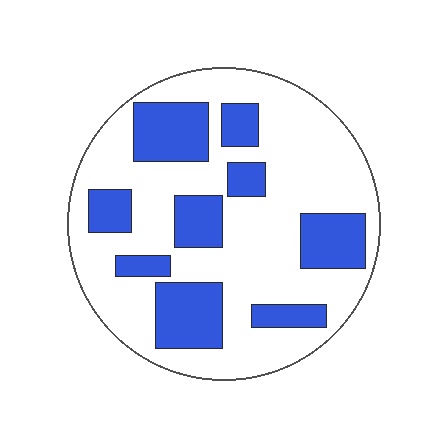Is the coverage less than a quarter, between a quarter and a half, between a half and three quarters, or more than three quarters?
Between a quarter and a half.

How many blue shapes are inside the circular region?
9.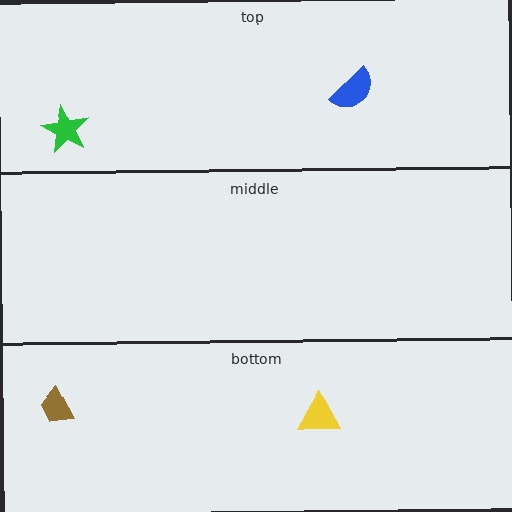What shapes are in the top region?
The green star, the blue semicircle.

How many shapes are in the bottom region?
2.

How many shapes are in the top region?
2.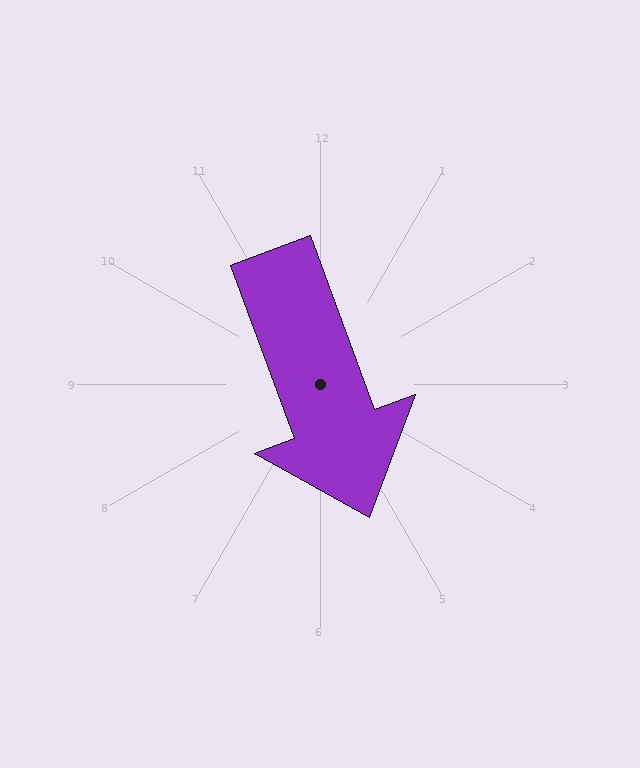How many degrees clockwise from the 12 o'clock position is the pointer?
Approximately 160 degrees.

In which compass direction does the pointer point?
South.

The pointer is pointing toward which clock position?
Roughly 5 o'clock.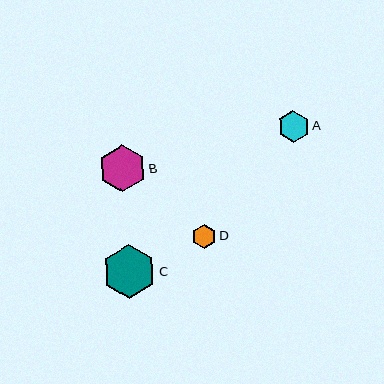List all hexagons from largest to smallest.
From largest to smallest: C, B, A, D.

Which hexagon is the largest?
Hexagon C is the largest with a size of approximately 54 pixels.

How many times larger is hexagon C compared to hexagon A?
Hexagon C is approximately 1.7 times the size of hexagon A.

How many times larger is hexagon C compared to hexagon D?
Hexagon C is approximately 2.2 times the size of hexagon D.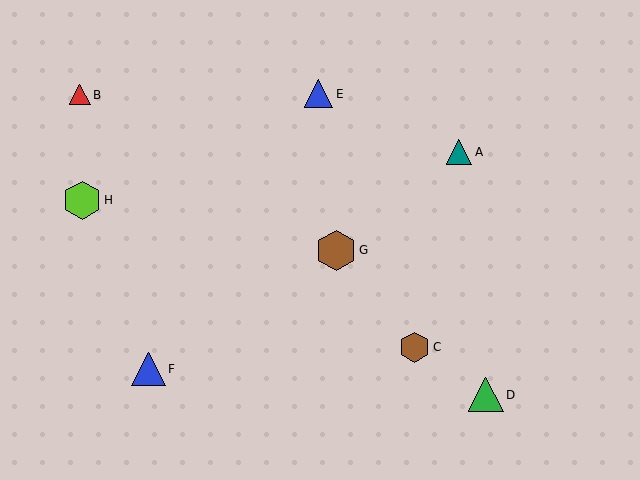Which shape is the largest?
The brown hexagon (labeled G) is the largest.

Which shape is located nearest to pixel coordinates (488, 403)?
The green triangle (labeled D) at (486, 395) is nearest to that location.